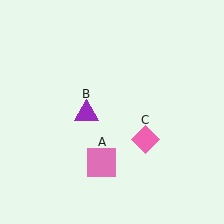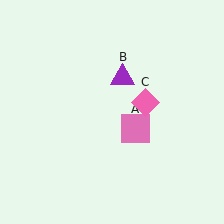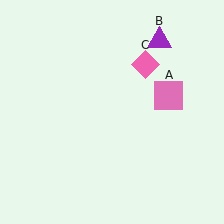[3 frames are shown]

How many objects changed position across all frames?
3 objects changed position: pink square (object A), purple triangle (object B), pink diamond (object C).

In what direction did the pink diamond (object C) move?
The pink diamond (object C) moved up.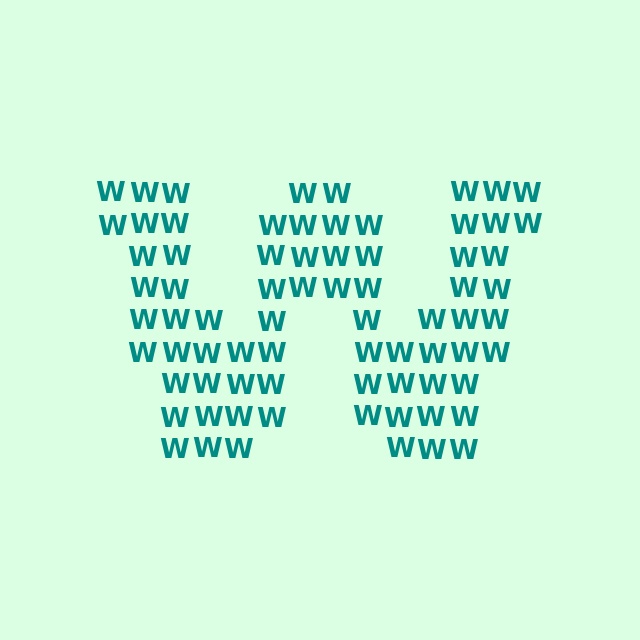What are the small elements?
The small elements are letter W's.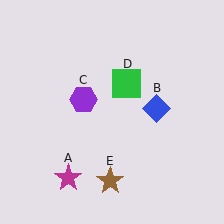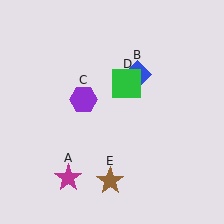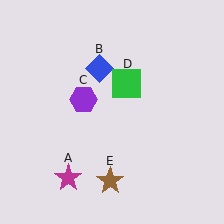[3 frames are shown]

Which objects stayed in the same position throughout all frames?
Magenta star (object A) and purple hexagon (object C) and green square (object D) and brown star (object E) remained stationary.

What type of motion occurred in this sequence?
The blue diamond (object B) rotated counterclockwise around the center of the scene.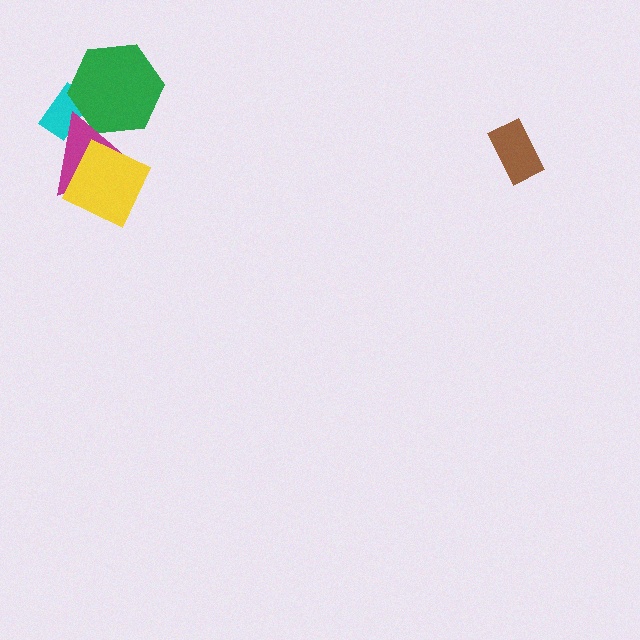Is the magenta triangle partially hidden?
Yes, it is partially covered by another shape.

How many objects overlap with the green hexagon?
2 objects overlap with the green hexagon.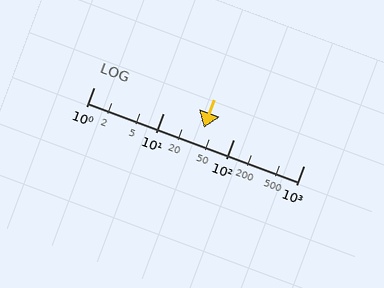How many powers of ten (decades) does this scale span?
The scale spans 3 decades, from 1 to 1000.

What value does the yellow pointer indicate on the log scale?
The pointer indicates approximately 37.